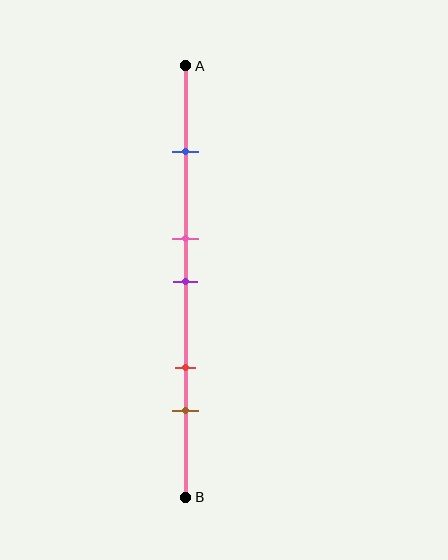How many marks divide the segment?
There are 5 marks dividing the segment.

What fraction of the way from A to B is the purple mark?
The purple mark is approximately 50% (0.5) of the way from A to B.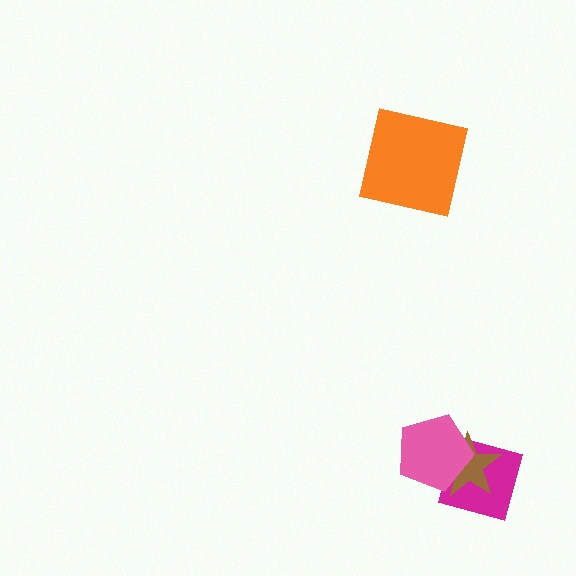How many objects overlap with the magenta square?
2 objects overlap with the magenta square.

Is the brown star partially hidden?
Yes, it is partially covered by another shape.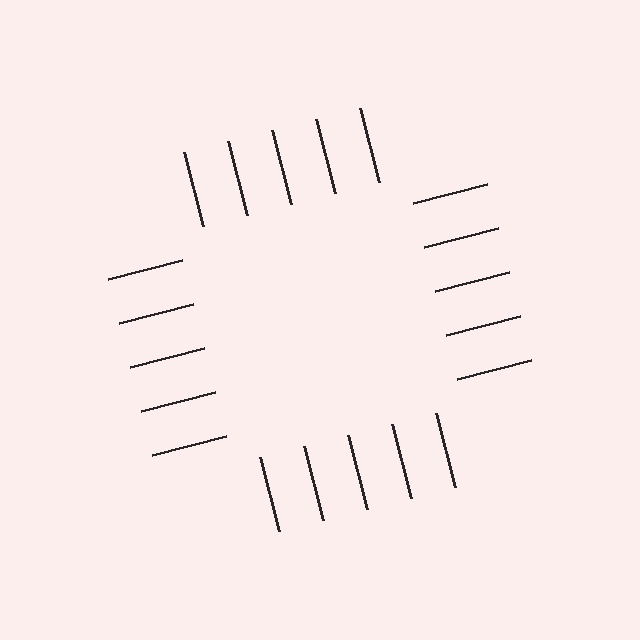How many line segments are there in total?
20 — 5 along each of the 4 edges.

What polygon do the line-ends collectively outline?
An illusory square — the line segments terminate on its edges but no continuous stroke is drawn.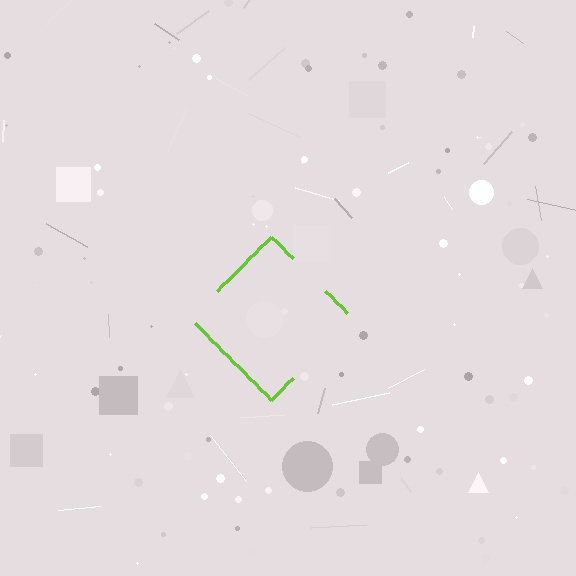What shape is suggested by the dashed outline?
The dashed outline suggests a diamond.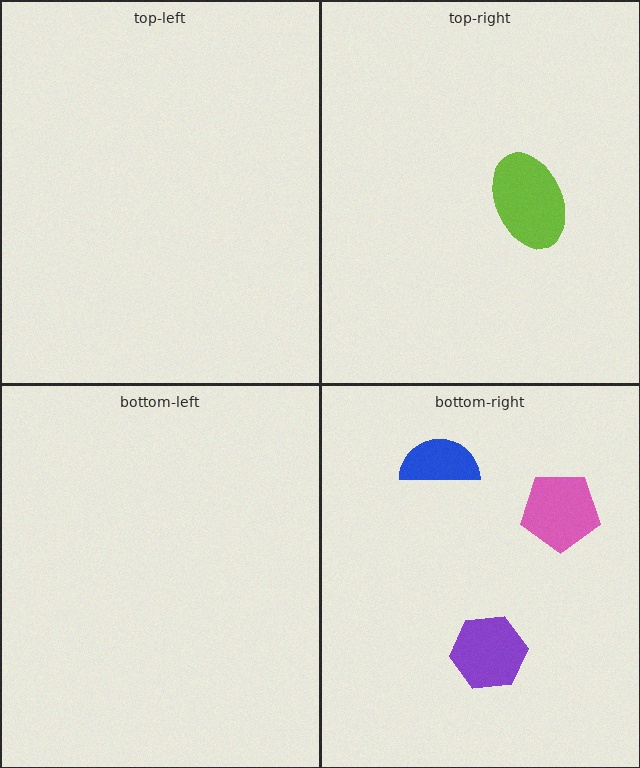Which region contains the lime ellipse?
The top-right region.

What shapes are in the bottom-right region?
The pink pentagon, the purple hexagon, the blue semicircle.